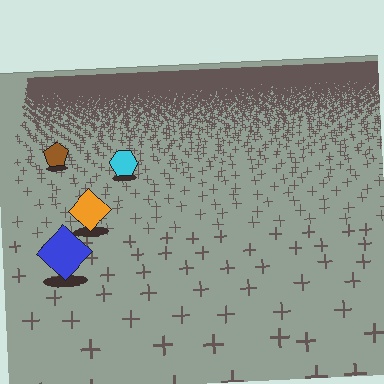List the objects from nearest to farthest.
From nearest to farthest: the blue diamond, the orange diamond, the cyan hexagon, the brown pentagon.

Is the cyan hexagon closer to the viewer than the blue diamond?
No. The blue diamond is closer — you can tell from the texture gradient: the ground texture is coarser near it.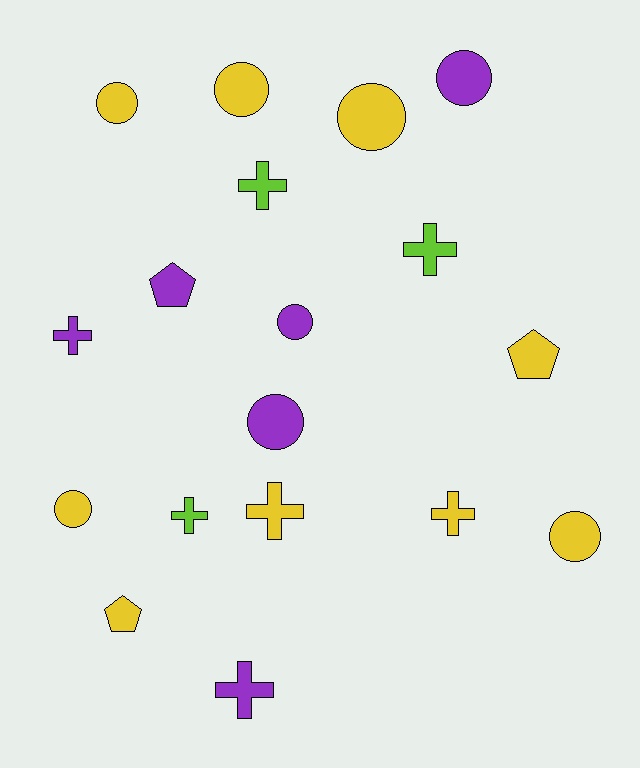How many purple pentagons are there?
There is 1 purple pentagon.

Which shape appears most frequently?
Circle, with 8 objects.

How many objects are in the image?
There are 18 objects.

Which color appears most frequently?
Yellow, with 9 objects.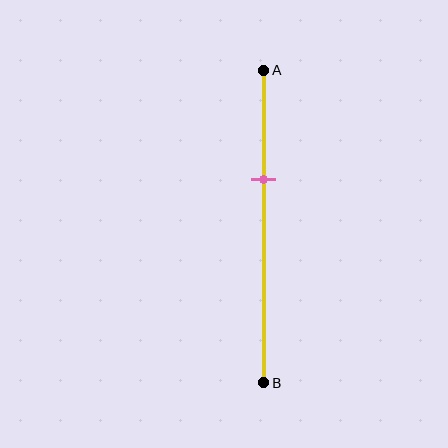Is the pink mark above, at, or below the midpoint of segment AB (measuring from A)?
The pink mark is above the midpoint of segment AB.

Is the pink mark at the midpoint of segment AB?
No, the mark is at about 35% from A, not at the 50% midpoint.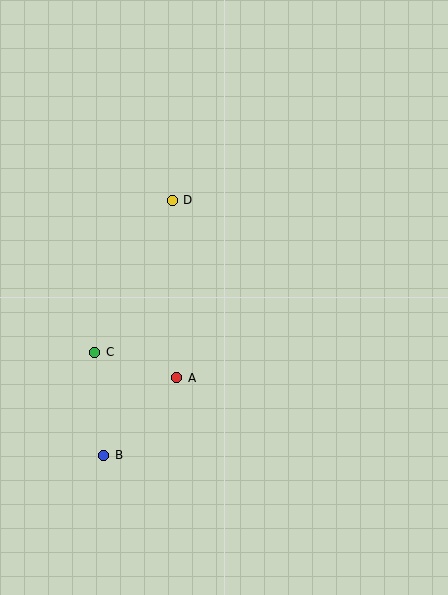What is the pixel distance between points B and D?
The distance between B and D is 264 pixels.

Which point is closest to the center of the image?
Point A at (177, 378) is closest to the center.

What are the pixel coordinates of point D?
Point D is at (172, 200).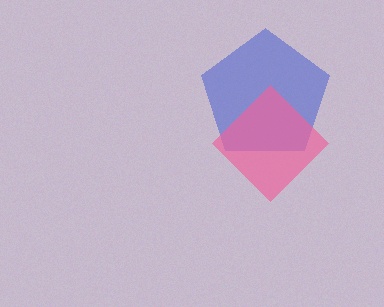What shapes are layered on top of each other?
The layered shapes are: a blue pentagon, a pink diamond.